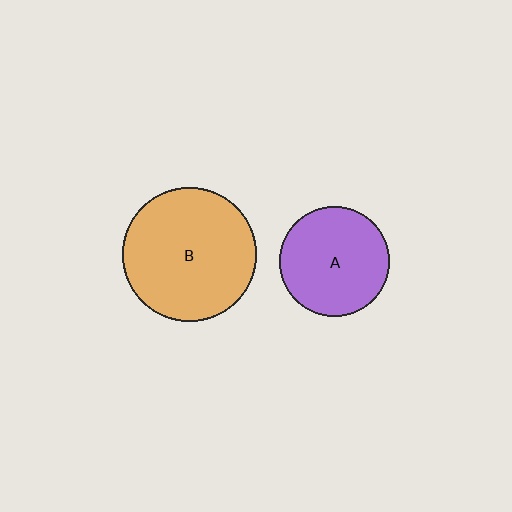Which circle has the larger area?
Circle B (orange).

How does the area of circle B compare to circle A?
Approximately 1.5 times.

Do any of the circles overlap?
No, none of the circles overlap.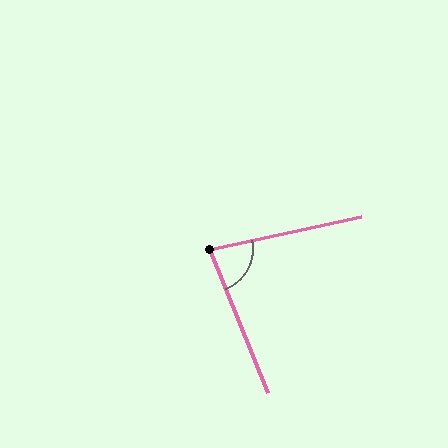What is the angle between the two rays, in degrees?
Approximately 80 degrees.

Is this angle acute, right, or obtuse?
It is acute.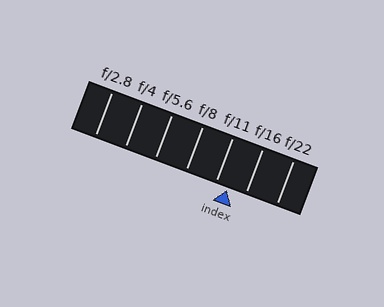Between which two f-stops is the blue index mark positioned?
The index mark is between f/11 and f/16.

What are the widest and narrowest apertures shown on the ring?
The widest aperture shown is f/2.8 and the narrowest is f/22.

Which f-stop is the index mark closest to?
The index mark is closest to f/11.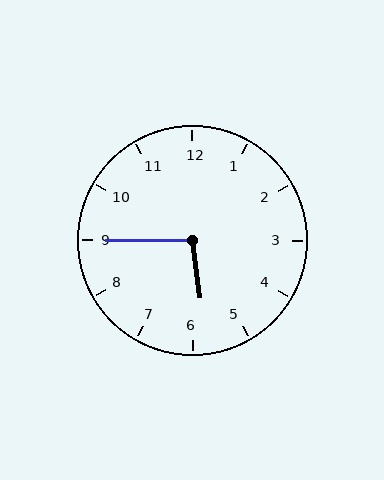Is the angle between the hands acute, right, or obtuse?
It is obtuse.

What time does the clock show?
5:45.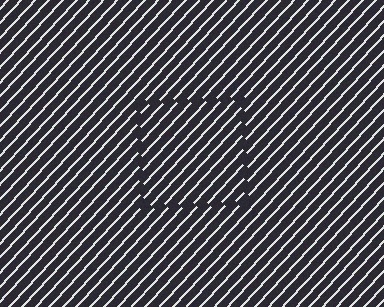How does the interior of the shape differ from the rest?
The interior of the shape contains the same grating, shifted by half a period — the contour is defined by the phase discontinuity where line-ends from the inner and outer gratings abut.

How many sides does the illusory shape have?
4 sides — the line-ends trace a square.